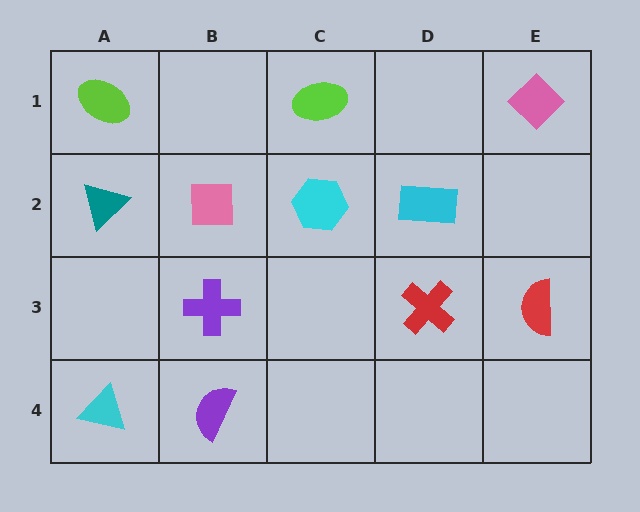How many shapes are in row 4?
2 shapes.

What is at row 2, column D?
A cyan rectangle.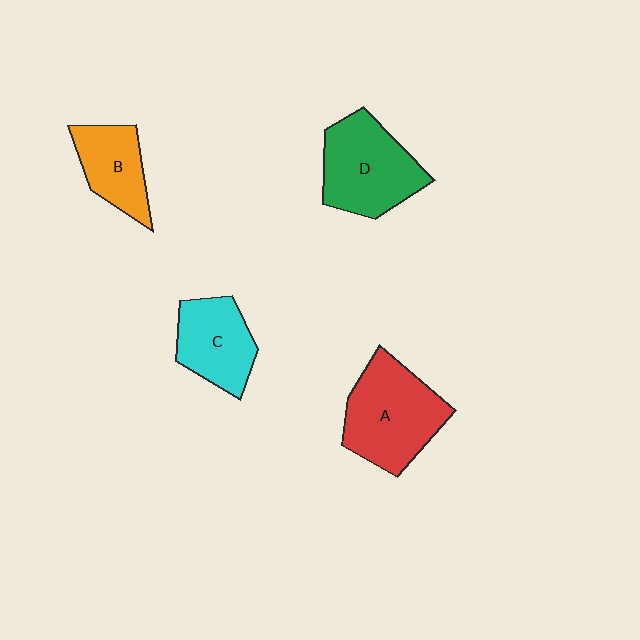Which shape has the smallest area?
Shape B (orange).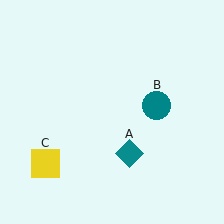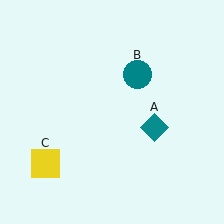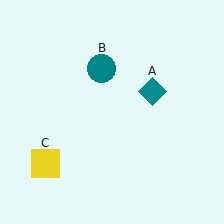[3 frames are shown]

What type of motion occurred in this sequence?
The teal diamond (object A), teal circle (object B) rotated counterclockwise around the center of the scene.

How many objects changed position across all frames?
2 objects changed position: teal diamond (object A), teal circle (object B).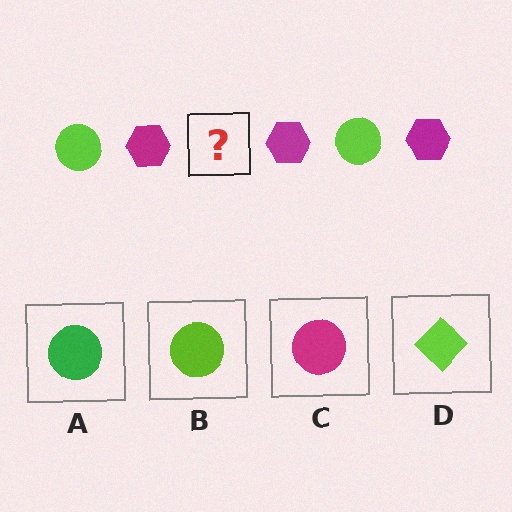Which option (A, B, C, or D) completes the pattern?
B.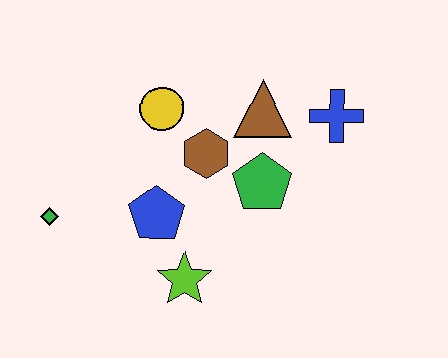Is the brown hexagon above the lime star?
Yes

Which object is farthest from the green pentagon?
The green diamond is farthest from the green pentagon.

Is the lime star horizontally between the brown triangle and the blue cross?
No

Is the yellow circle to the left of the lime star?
Yes